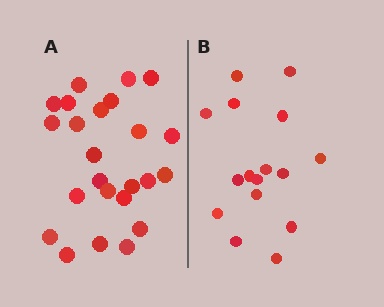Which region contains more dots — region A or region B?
Region A (the left region) has more dots.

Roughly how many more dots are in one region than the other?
Region A has roughly 8 or so more dots than region B.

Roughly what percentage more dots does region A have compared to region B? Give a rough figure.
About 50% more.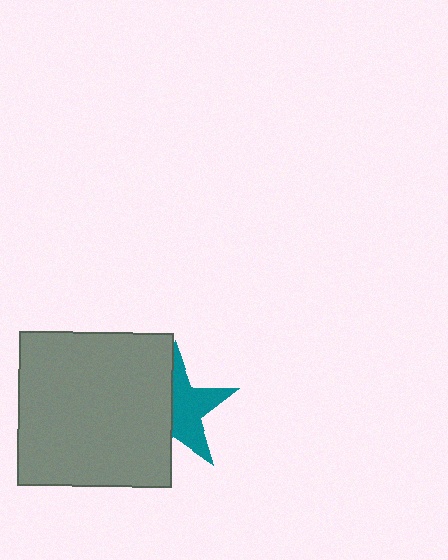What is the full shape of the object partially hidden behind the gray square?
The partially hidden object is a teal star.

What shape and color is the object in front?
The object in front is a gray square.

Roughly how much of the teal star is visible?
About half of it is visible (roughly 52%).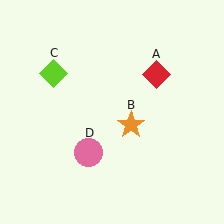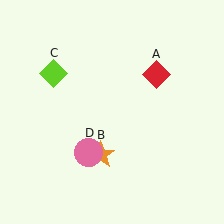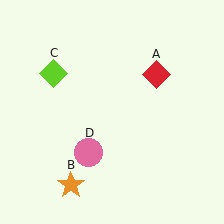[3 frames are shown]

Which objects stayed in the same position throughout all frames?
Red diamond (object A) and lime diamond (object C) and pink circle (object D) remained stationary.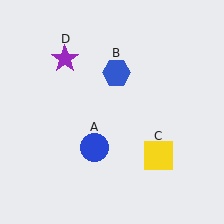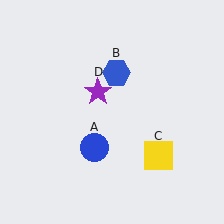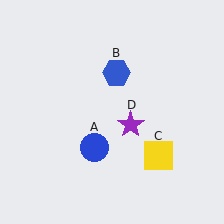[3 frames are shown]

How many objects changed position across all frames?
1 object changed position: purple star (object D).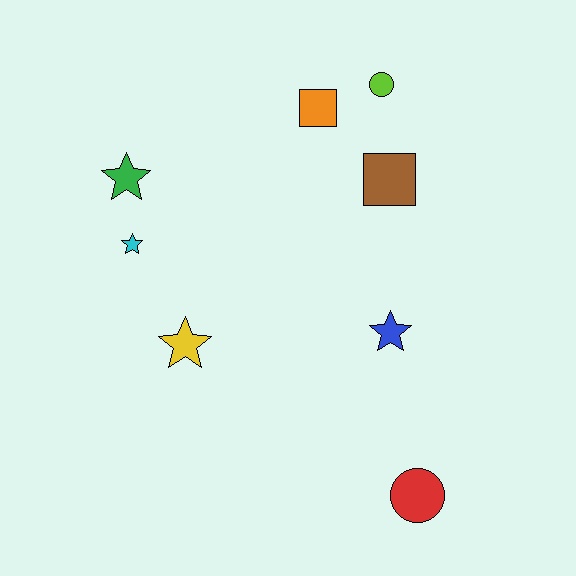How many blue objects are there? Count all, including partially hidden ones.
There is 1 blue object.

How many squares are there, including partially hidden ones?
There are 2 squares.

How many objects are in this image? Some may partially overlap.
There are 8 objects.